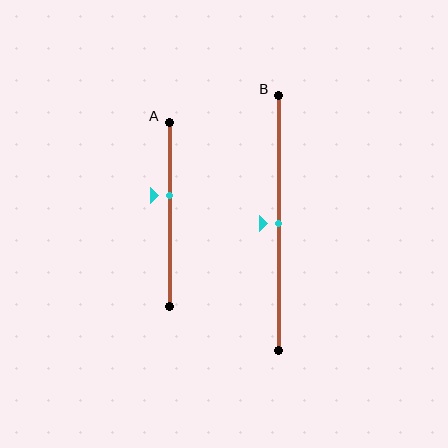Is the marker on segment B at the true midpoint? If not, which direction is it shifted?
Yes, the marker on segment B is at the true midpoint.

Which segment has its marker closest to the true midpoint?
Segment B has its marker closest to the true midpoint.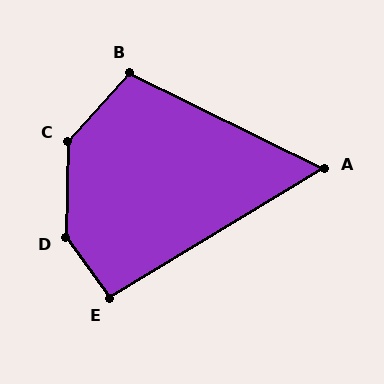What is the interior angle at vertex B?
Approximately 106 degrees (obtuse).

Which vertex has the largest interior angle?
D, at approximately 143 degrees.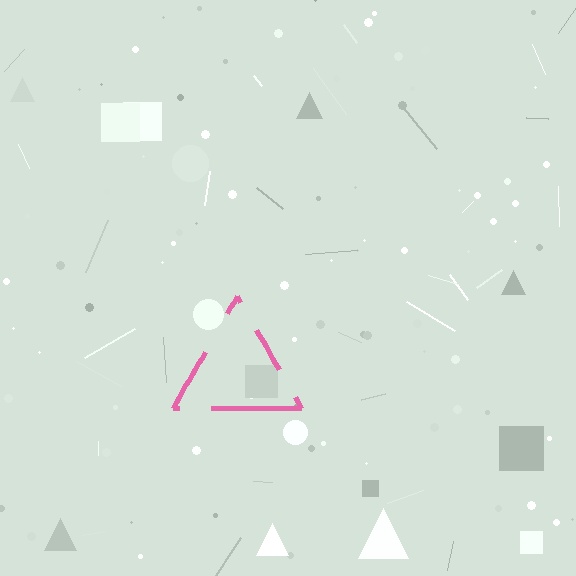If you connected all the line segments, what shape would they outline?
They would outline a triangle.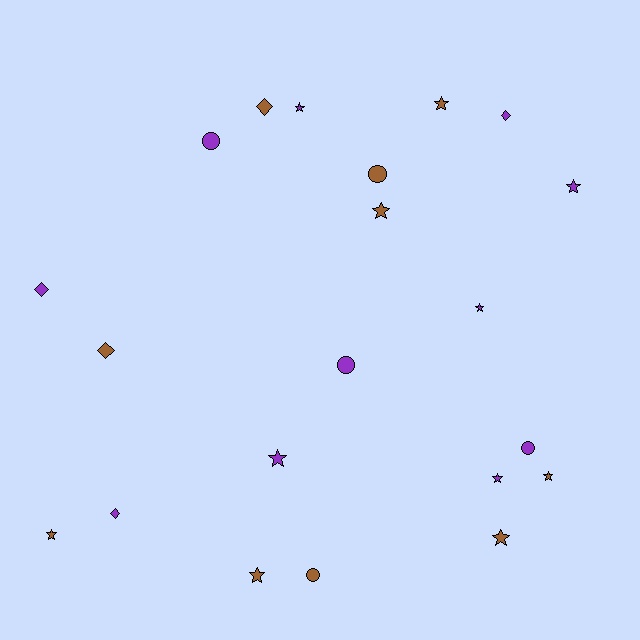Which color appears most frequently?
Purple, with 11 objects.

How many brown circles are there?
There are 2 brown circles.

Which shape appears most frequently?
Star, with 11 objects.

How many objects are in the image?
There are 21 objects.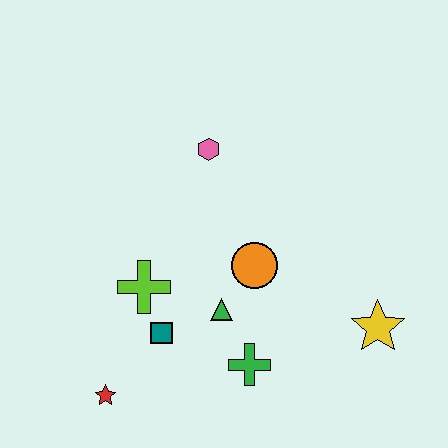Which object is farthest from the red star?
The yellow star is farthest from the red star.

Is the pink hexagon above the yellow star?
Yes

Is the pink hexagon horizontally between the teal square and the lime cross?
No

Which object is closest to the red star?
The teal square is closest to the red star.